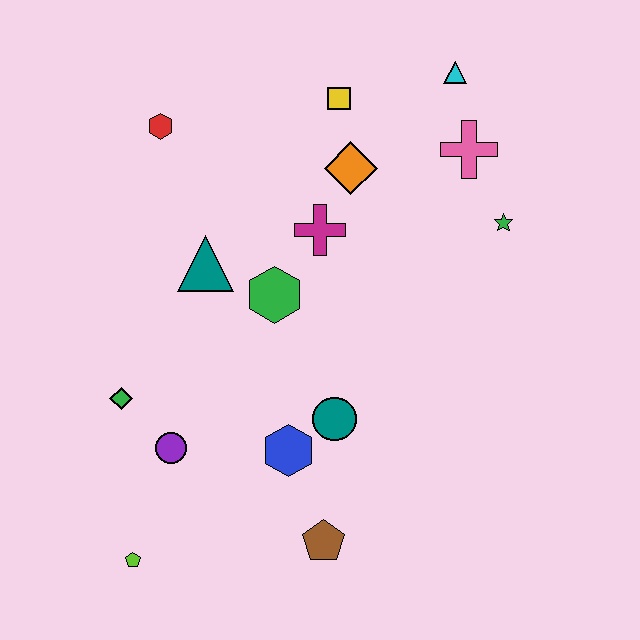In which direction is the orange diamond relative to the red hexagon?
The orange diamond is to the right of the red hexagon.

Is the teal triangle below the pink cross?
Yes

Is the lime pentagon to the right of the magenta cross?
No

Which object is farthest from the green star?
The lime pentagon is farthest from the green star.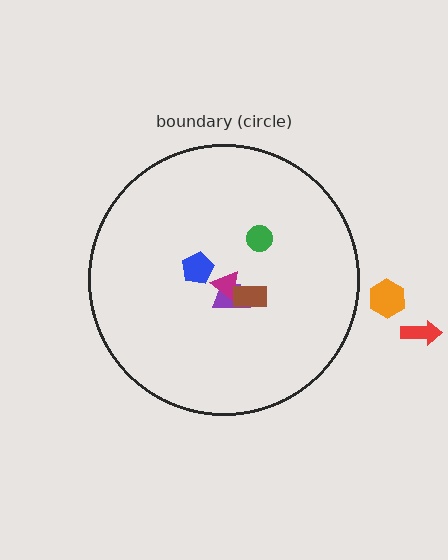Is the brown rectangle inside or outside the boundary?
Inside.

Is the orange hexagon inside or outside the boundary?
Outside.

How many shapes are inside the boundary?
5 inside, 2 outside.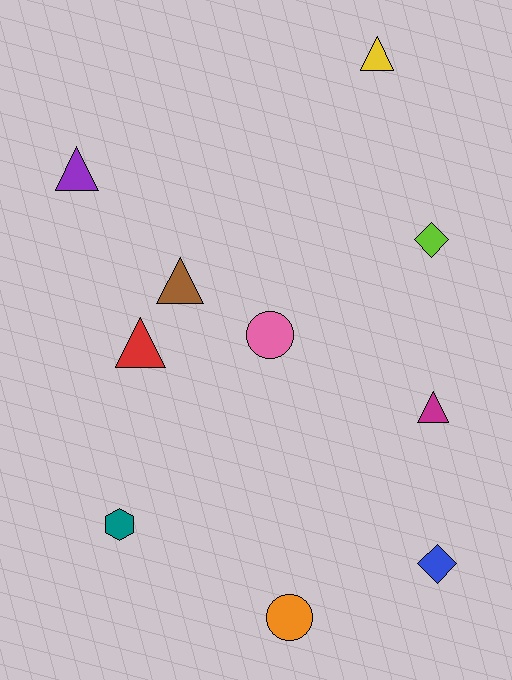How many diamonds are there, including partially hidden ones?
There are 2 diamonds.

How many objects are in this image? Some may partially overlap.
There are 10 objects.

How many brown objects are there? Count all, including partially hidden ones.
There is 1 brown object.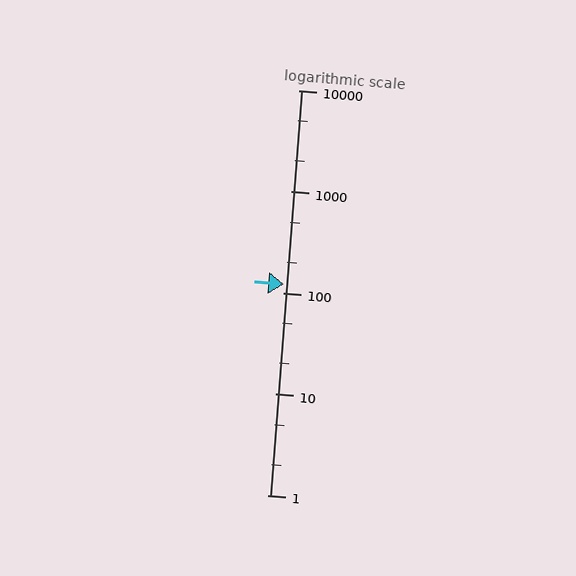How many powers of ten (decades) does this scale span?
The scale spans 4 decades, from 1 to 10000.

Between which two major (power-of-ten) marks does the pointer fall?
The pointer is between 100 and 1000.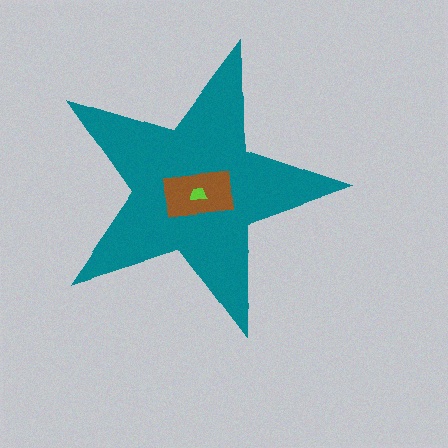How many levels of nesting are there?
3.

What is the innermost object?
The lime trapezoid.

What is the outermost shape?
The teal star.